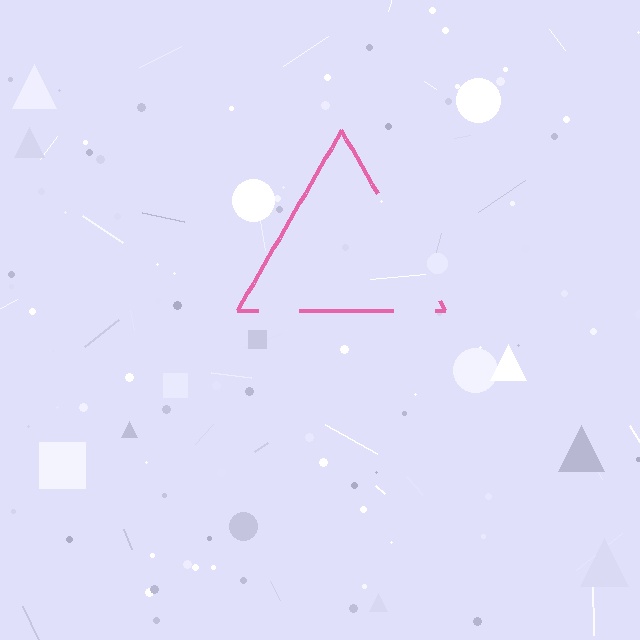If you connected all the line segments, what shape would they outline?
They would outline a triangle.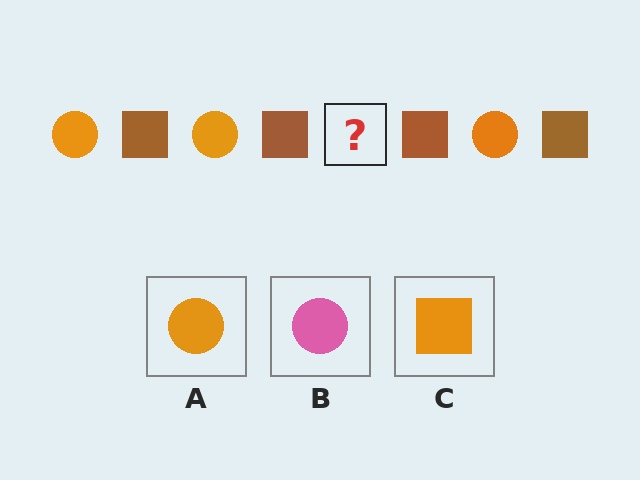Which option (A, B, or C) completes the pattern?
A.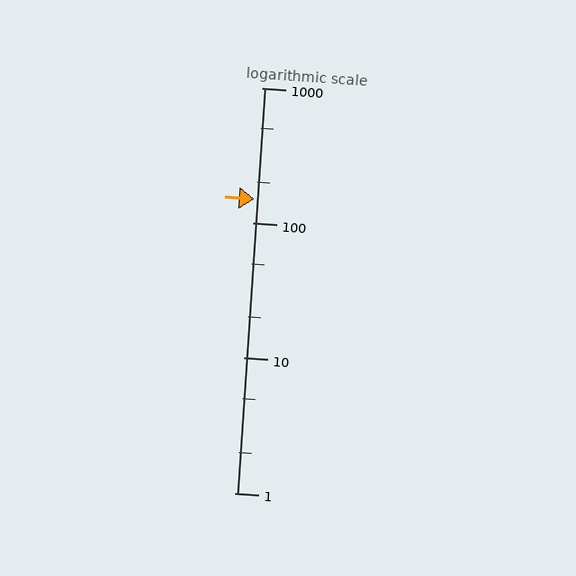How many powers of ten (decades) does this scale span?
The scale spans 3 decades, from 1 to 1000.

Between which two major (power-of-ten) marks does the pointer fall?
The pointer is between 100 and 1000.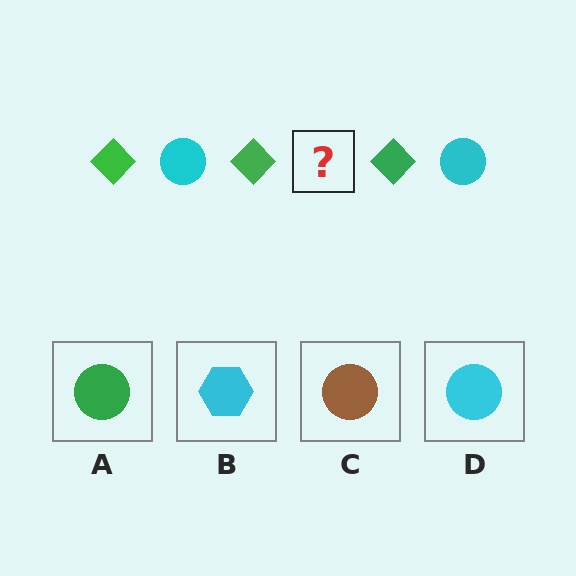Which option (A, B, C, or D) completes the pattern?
D.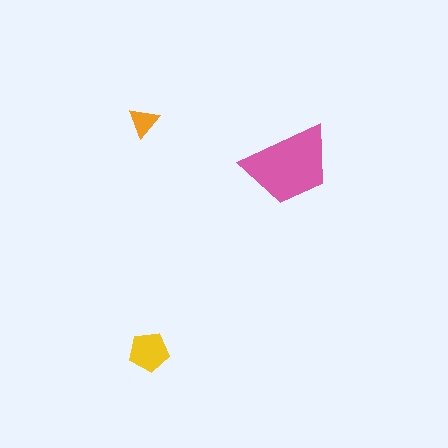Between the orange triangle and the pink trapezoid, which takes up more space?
The pink trapezoid.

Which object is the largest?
The pink trapezoid.